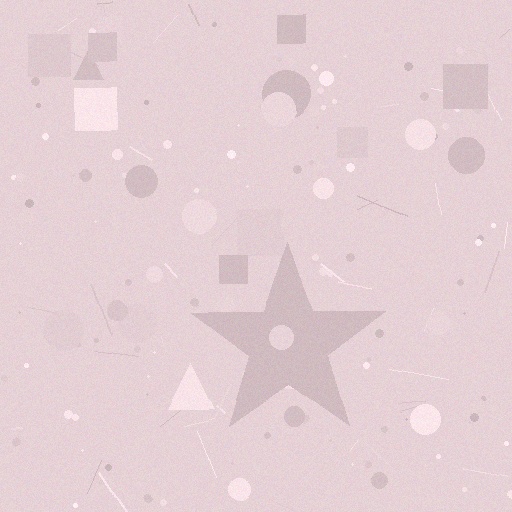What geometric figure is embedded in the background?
A star is embedded in the background.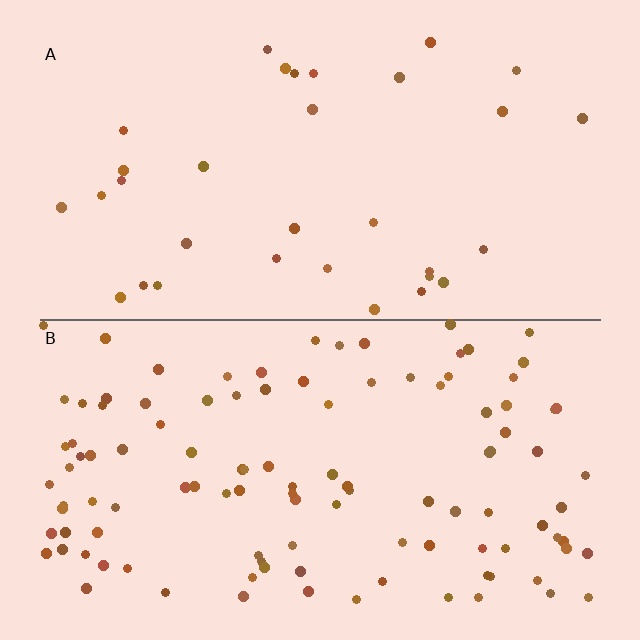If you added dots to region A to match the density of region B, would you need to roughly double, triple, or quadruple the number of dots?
Approximately triple.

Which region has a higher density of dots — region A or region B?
B (the bottom).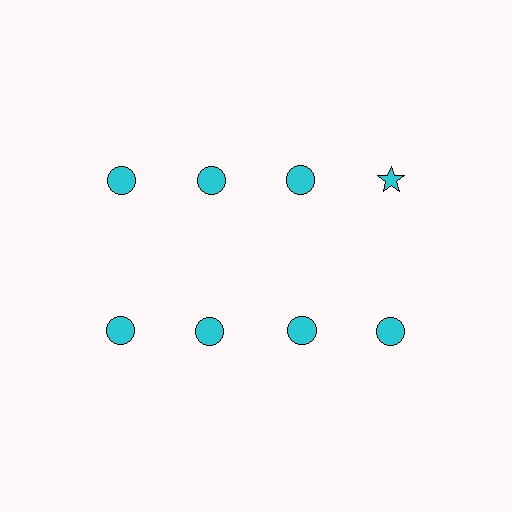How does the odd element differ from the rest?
It has a different shape: star instead of circle.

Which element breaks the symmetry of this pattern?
The cyan star in the top row, second from right column breaks the symmetry. All other shapes are cyan circles.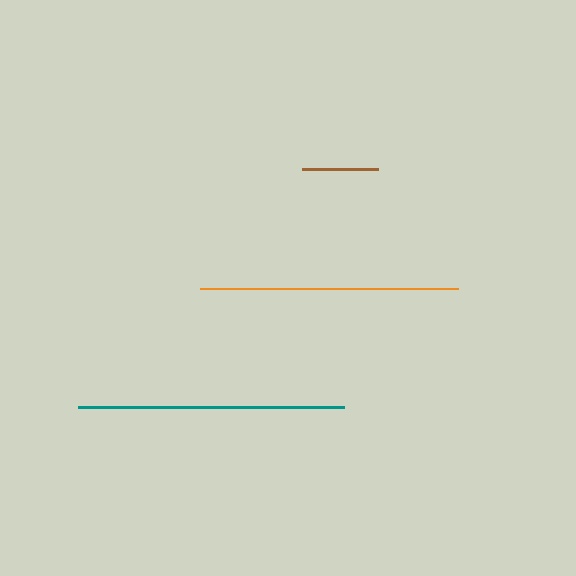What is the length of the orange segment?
The orange segment is approximately 258 pixels long.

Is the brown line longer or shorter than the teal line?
The teal line is longer than the brown line.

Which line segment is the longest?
The teal line is the longest at approximately 266 pixels.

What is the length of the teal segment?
The teal segment is approximately 266 pixels long.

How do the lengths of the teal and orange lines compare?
The teal and orange lines are approximately the same length.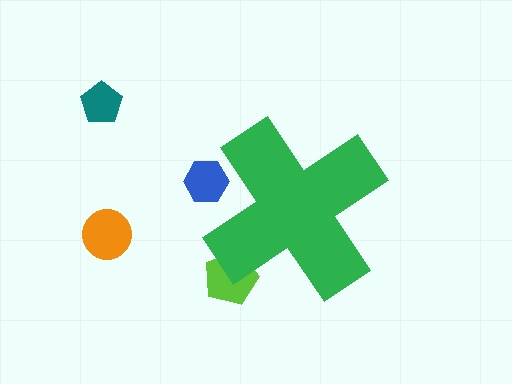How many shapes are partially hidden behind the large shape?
2 shapes are partially hidden.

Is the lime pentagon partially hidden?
Yes, the lime pentagon is partially hidden behind the green cross.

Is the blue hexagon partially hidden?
Yes, the blue hexagon is partially hidden behind the green cross.